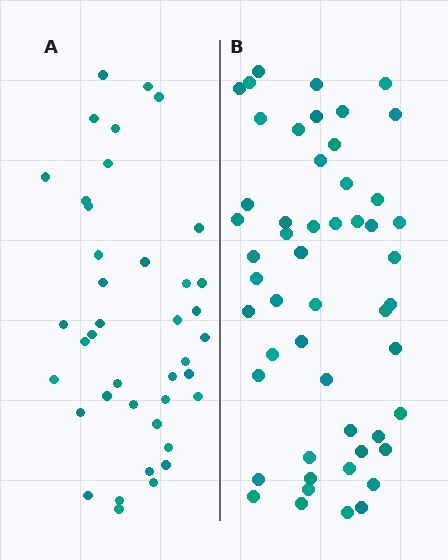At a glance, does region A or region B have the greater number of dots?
Region B (the right region) has more dots.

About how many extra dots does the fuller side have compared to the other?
Region B has roughly 12 or so more dots than region A.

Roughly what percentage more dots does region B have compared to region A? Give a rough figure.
About 30% more.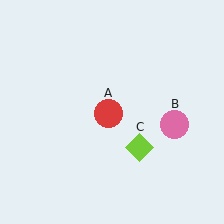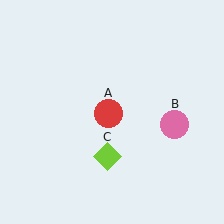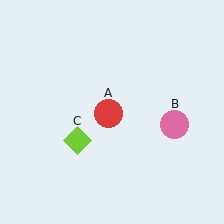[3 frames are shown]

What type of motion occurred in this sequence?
The lime diamond (object C) rotated clockwise around the center of the scene.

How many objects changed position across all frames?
1 object changed position: lime diamond (object C).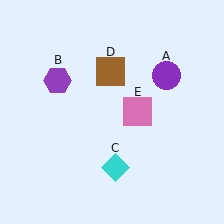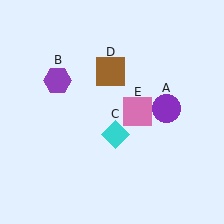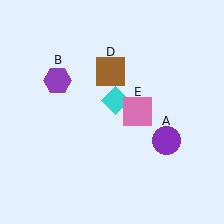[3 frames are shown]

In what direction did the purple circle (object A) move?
The purple circle (object A) moved down.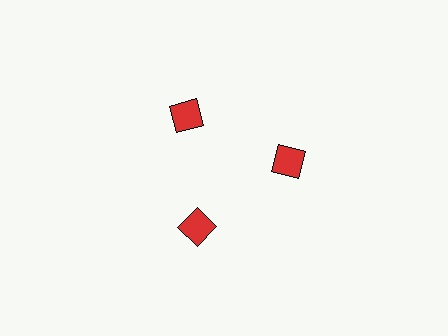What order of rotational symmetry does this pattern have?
This pattern has 3-fold rotational symmetry.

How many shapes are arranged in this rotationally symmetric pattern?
There are 3 shapes, arranged in 3 groups of 1.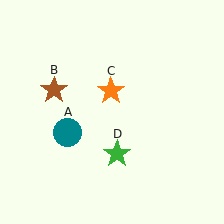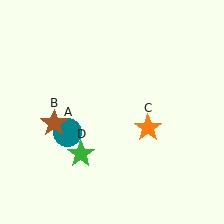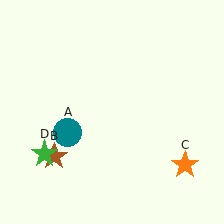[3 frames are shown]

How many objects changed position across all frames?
3 objects changed position: brown star (object B), orange star (object C), green star (object D).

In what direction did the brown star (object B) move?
The brown star (object B) moved down.